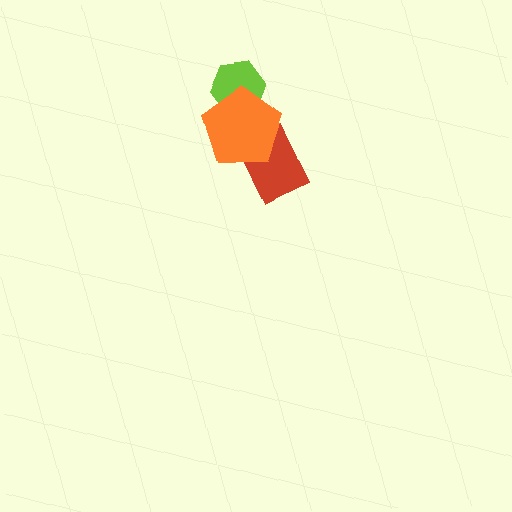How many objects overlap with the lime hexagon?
1 object overlaps with the lime hexagon.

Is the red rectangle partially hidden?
Yes, it is partially covered by another shape.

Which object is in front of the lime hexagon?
The orange pentagon is in front of the lime hexagon.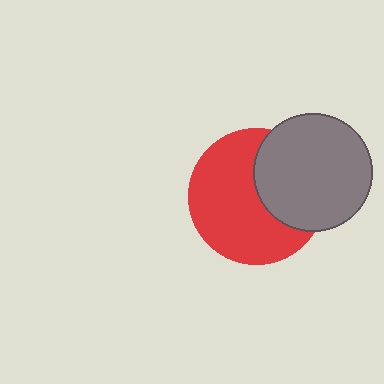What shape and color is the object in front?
The object in front is a gray circle.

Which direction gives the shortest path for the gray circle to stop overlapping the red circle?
Moving right gives the shortest separation.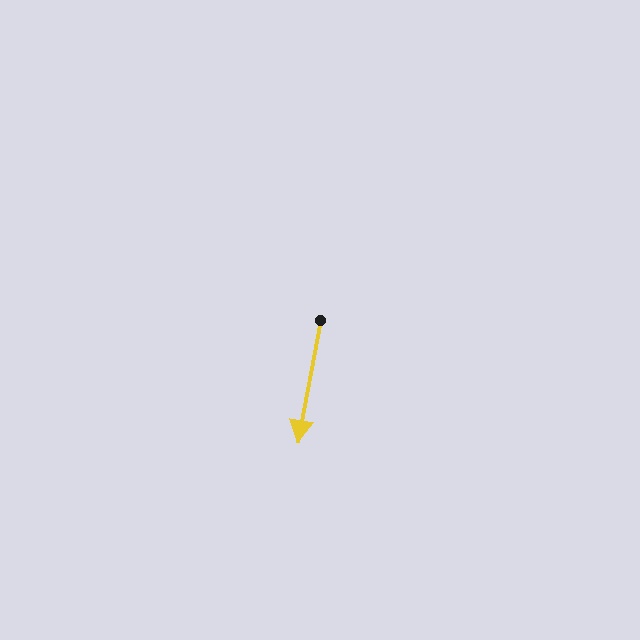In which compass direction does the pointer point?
South.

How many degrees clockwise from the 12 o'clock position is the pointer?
Approximately 190 degrees.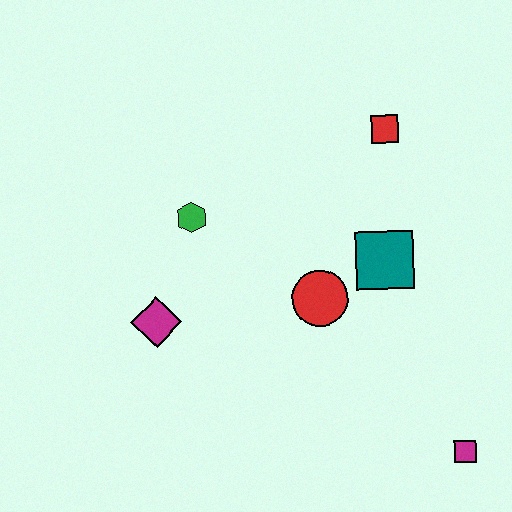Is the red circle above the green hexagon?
No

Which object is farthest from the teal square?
The magenta diamond is farthest from the teal square.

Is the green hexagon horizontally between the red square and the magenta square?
No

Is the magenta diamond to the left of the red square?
Yes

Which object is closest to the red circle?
The teal square is closest to the red circle.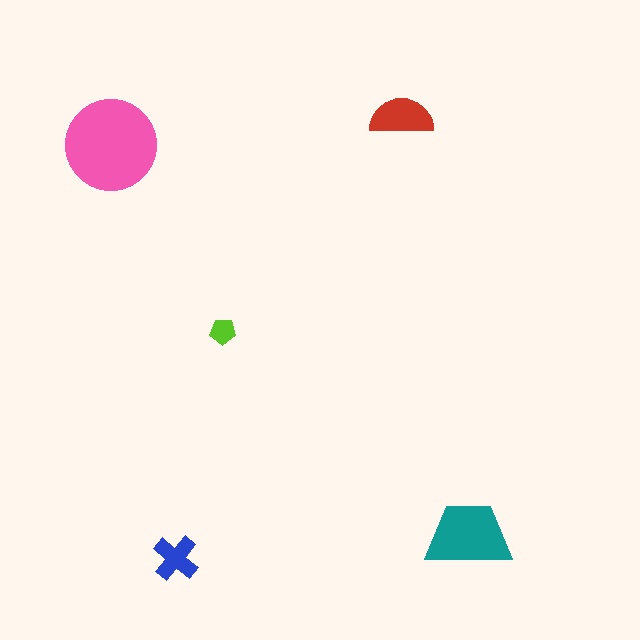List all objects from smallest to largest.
The lime pentagon, the blue cross, the red semicircle, the teal trapezoid, the pink circle.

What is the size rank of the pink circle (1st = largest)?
1st.